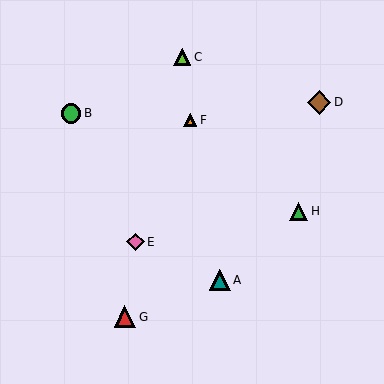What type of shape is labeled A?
Shape A is a teal triangle.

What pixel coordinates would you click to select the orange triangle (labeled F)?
Click at (190, 120) to select the orange triangle F.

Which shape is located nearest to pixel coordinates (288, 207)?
The green triangle (labeled H) at (299, 211) is nearest to that location.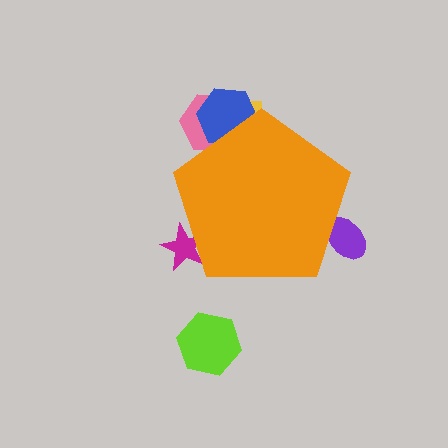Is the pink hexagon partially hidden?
Yes, the pink hexagon is partially hidden behind the orange pentagon.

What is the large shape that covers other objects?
An orange pentagon.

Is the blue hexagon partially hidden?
Yes, the blue hexagon is partially hidden behind the orange pentagon.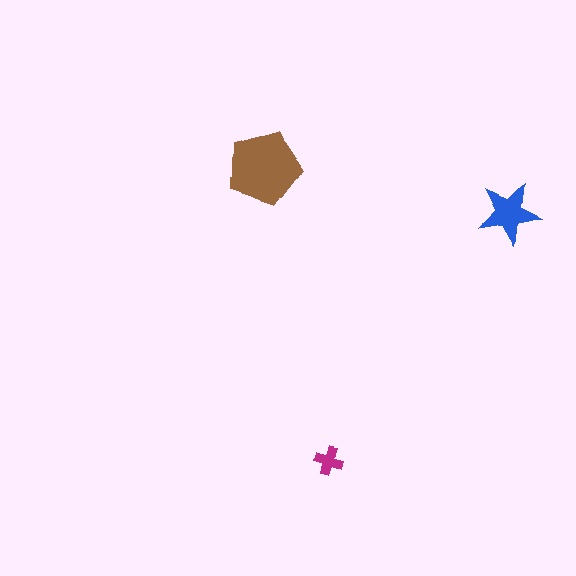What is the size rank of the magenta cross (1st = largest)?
3rd.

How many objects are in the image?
There are 3 objects in the image.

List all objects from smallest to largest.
The magenta cross, the blue star, the brown pentagon.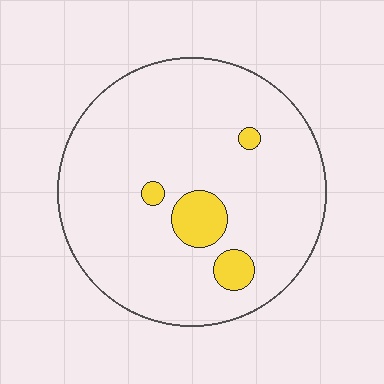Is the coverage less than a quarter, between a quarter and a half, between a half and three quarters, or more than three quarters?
Less than a quarter.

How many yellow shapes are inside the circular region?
4.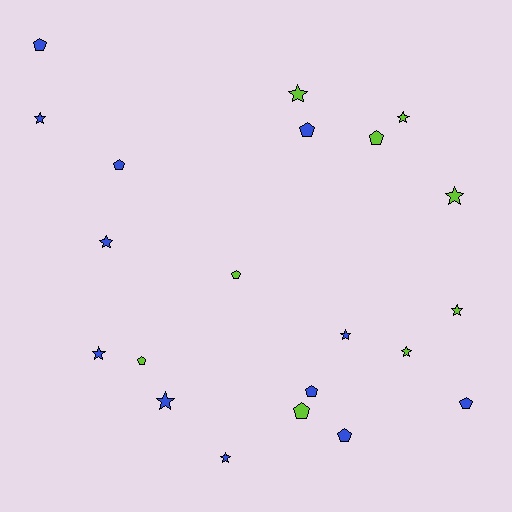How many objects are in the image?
There are 21 objects.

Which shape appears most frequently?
Star, with 11 objects.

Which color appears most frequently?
Blue, with 12 objects.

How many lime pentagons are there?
There are 4 lime pentagons.